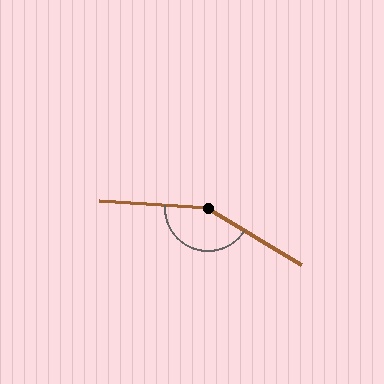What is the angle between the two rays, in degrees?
Approximately 152 degrees.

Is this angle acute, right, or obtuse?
It is obtuse.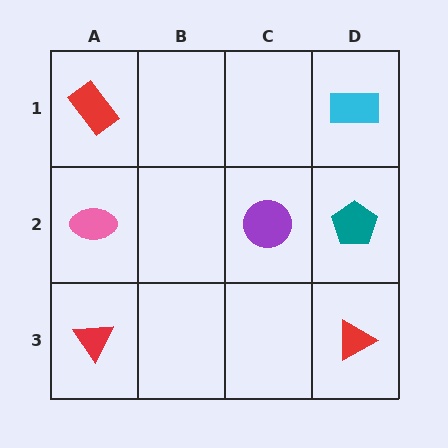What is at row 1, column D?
A cyan rectangle.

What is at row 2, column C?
A purple circle.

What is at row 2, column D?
A teal pentagon.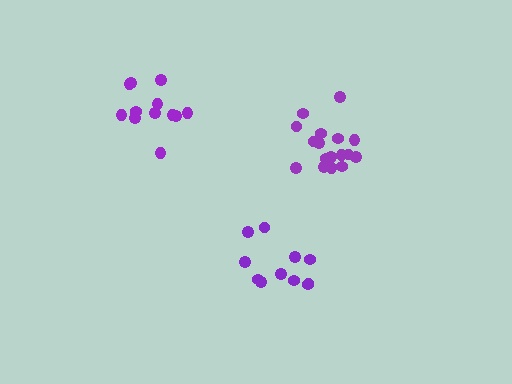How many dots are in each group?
Group 1: 11 dots, Group 2: 12 dots, Group 3: 17 dots (40 total).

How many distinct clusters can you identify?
There are 3 distinct clusters.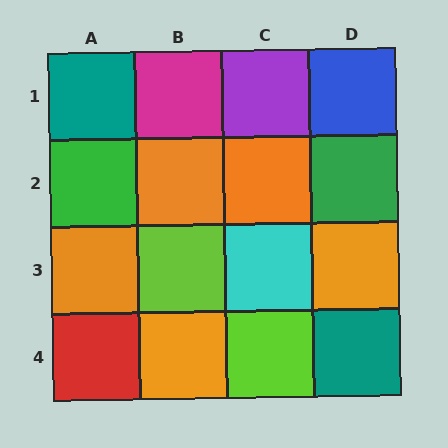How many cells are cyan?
1 cell is cyan.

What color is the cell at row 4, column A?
Red.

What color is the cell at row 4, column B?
Orange.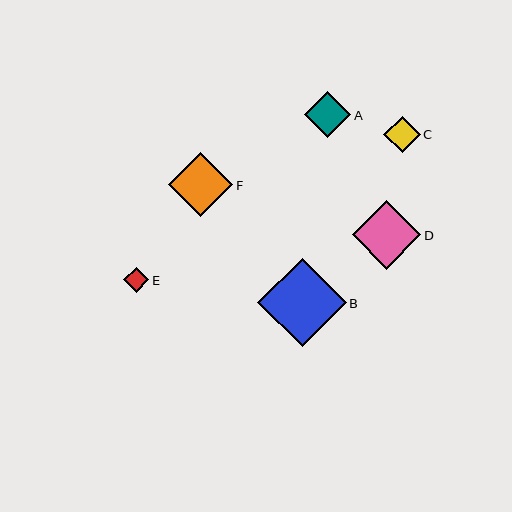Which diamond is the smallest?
Diamond E is the smallest with a size of approximately 25 pixels.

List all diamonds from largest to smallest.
From largest to smallest: B, D, F, A, C, E.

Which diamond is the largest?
Diamond B is the largest with a size of approximately 89 pixels.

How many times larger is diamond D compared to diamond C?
Diamond D is approximately 1.9 times the size of diamond C.